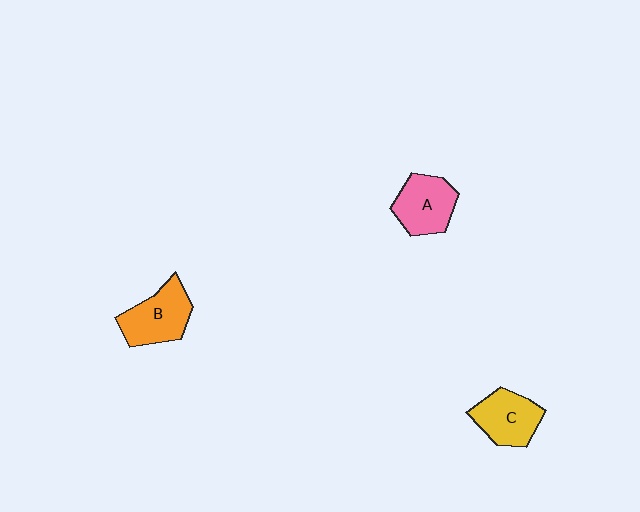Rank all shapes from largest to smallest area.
From largest to smallest: B (orange), A (pink), C (yellow).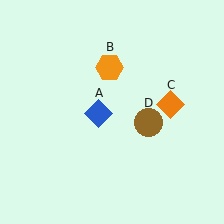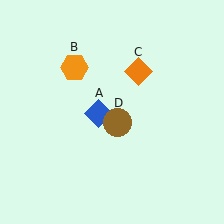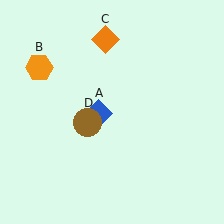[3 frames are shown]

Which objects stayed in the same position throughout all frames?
Blue diamond (object A) remained stationary.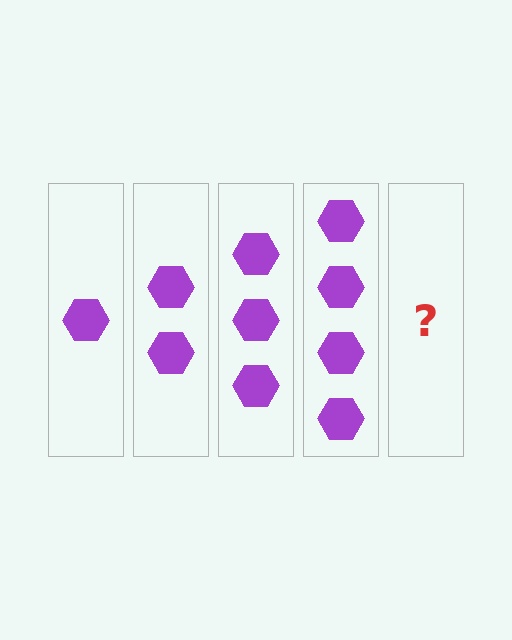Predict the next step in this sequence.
The next step is 5 hexagons.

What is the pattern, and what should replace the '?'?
The pattern is that each step adds one more hexagon. The '?' should be 5 hexagons.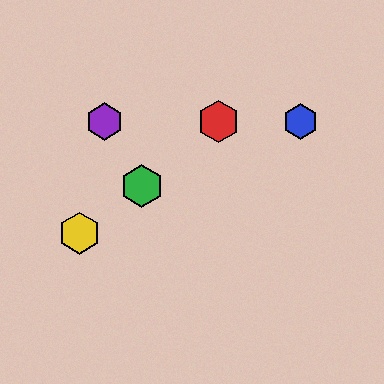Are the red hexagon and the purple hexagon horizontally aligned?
Yes, both are at y≈121.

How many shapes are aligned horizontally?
3 shapes (the red hexagon, the blue hexagon, the purple hexagon) are aligned horizontally.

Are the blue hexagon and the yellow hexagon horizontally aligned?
No, the blue hexagon is at y≈121 and the yellow hexagon is at y≈233.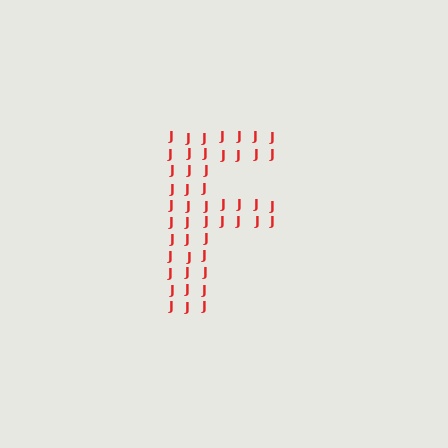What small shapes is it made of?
It is made of small letter J's.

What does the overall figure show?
The overall figure shows the letter F.